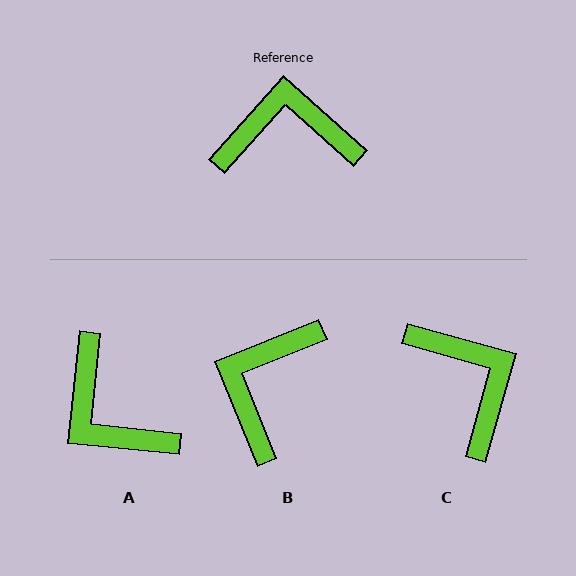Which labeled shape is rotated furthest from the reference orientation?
A, about 126 degrees away.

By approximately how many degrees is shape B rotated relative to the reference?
Approximately 64 degrees counter-clockwise.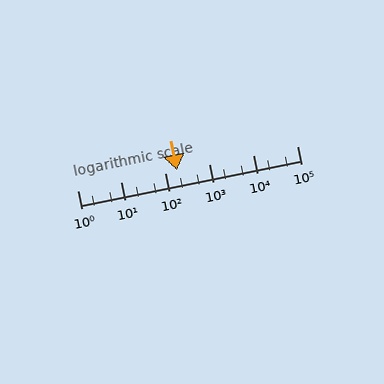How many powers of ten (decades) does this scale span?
The scale spans 5 decades, from 1 to 100000.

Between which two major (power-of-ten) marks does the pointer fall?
The pointer is between 100 and 1000.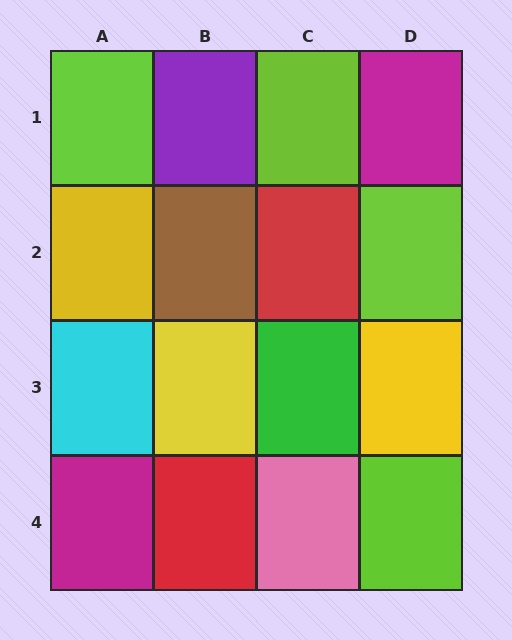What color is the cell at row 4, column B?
Red.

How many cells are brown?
1 cell is brown.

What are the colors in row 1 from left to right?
Lime, purple, lime, magenta.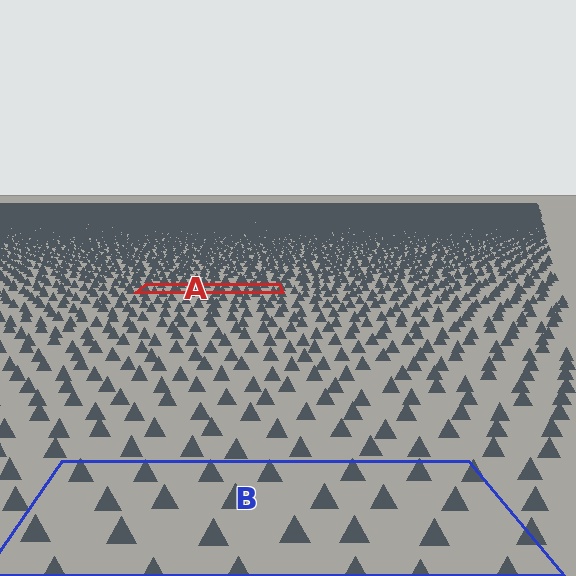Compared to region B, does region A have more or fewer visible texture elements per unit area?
Region A has more texture elements per unit area — they are packed more densely because it is farther away.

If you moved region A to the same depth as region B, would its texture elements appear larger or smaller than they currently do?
They would appear larger. At a closer depth, the same texture elements are projected at a bigger on-screen size.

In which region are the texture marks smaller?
The texture marks are smaller in region A, because it is farther away.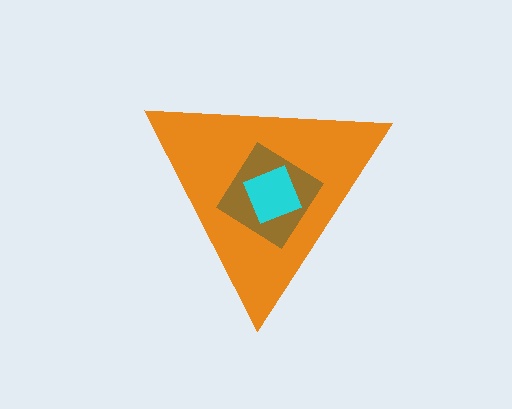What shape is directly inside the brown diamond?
The cyan diamond.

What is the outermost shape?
The orange triangle.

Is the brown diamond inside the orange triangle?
Yes.